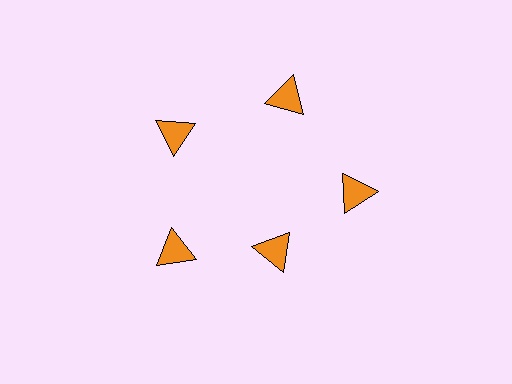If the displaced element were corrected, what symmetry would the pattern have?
It would have 5-fold rotational symmetry — the pattern would map onto itself every 72 degrees.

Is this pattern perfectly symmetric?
No. The 5 orange triangles are arranged in a ring, but one element near the 5 o'clock position is pulled inward toward the center, breaking the 5-fold rotational symmetry.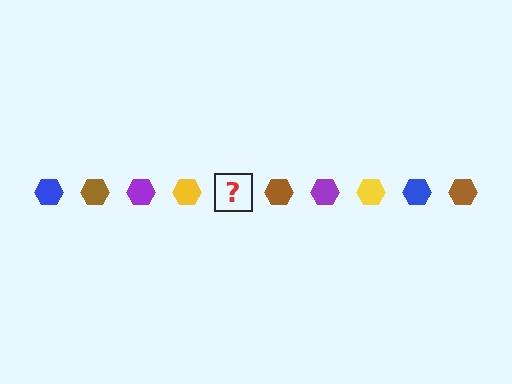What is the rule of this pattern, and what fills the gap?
The rule is that the pattern cycles through blue, brown, purple, yellow hexagons. The gap should be filled with a blue hexagon.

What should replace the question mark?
The question mark should be replaced with a blue hexagon.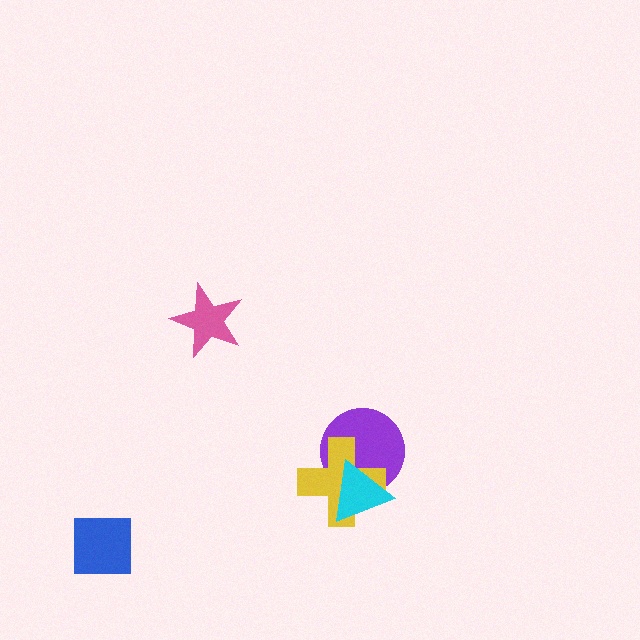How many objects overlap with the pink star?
0 objects overlap with the pink star.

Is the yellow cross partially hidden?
Yes, it is partially covered by another shape.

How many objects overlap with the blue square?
0 objects overlap with the blue square.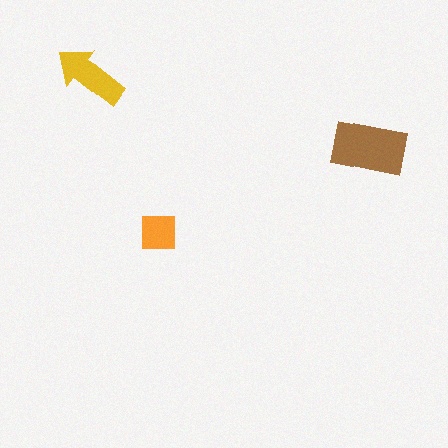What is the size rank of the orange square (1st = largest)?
3rd.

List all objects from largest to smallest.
The brown rectangle, the yellow arrow, the orange square.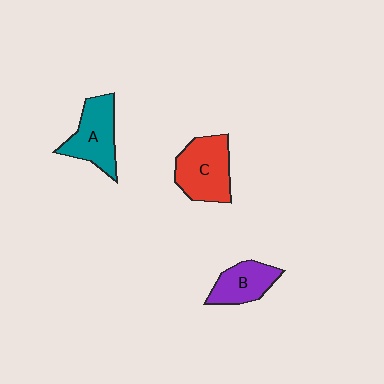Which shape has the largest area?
Shape C (red).